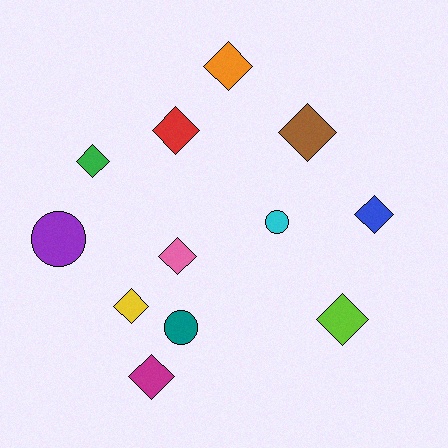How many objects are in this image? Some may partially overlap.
There are 12 objects.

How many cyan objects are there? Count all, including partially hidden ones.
There is 1 cyan object.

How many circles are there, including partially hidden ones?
There are 3 circles.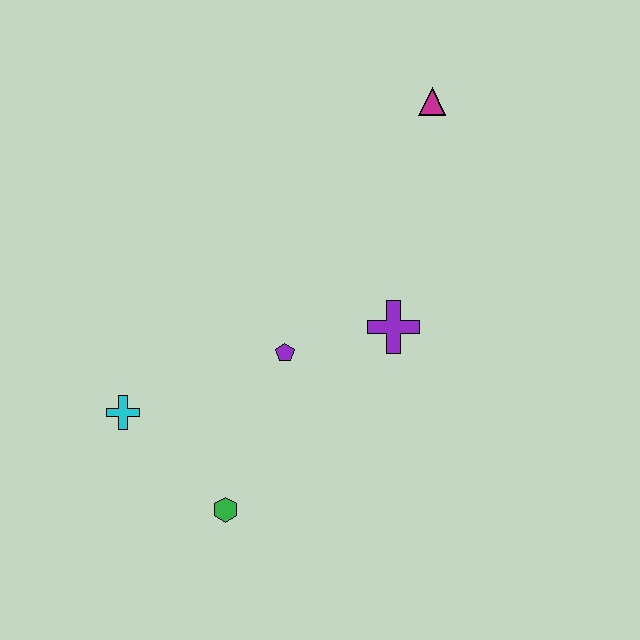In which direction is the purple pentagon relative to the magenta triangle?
The purple pentagon is below the magenta triangle.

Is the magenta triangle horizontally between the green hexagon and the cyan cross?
No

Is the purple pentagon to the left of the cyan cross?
No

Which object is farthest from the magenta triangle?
The green hexagon is farthest from the magenta triangle.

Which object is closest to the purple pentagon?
The purple cross is closest to the purple pentagon.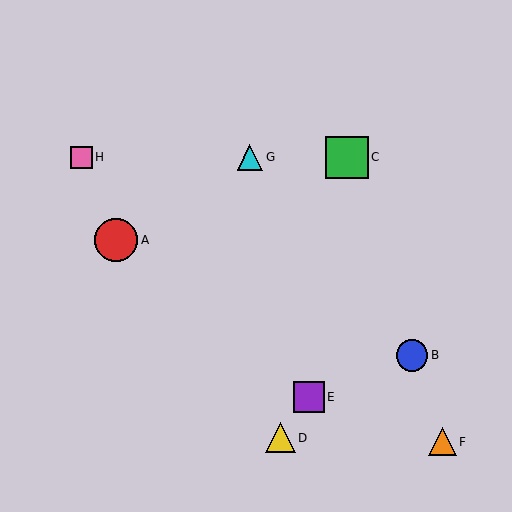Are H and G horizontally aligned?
Yes, both are at y≈157.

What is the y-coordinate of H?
Object H is at y≈157.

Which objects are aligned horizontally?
Objects C, G, H are aligned horizontally.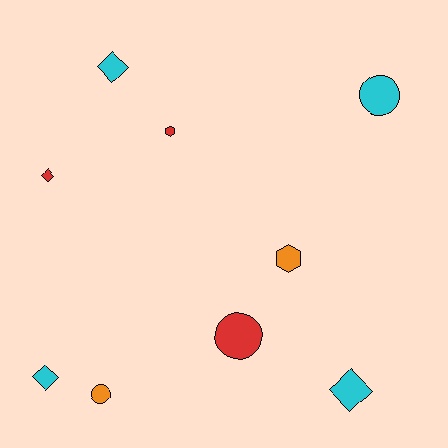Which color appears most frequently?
Cyan, with 4 objects.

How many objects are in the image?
There are 9 objects.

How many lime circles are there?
There are no lime circles.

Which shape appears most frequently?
Diamond, with 4 objects.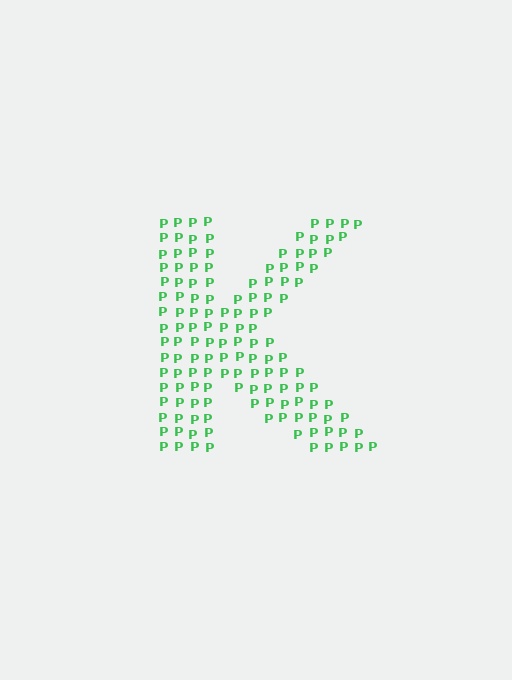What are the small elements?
The small elements are letter P's.